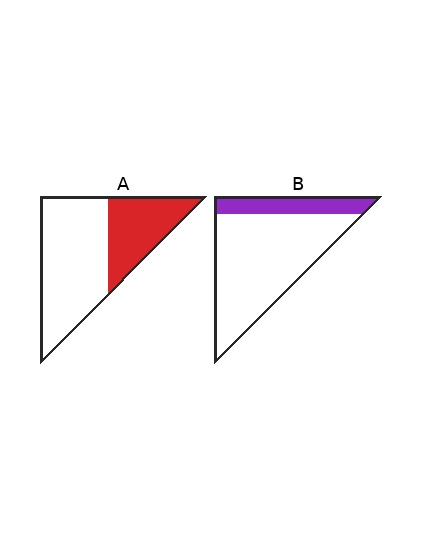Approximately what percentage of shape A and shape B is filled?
A is approximately 35% and B is approximately 20%.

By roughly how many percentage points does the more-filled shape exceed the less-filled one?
By roughly 15 percentage points (A over B).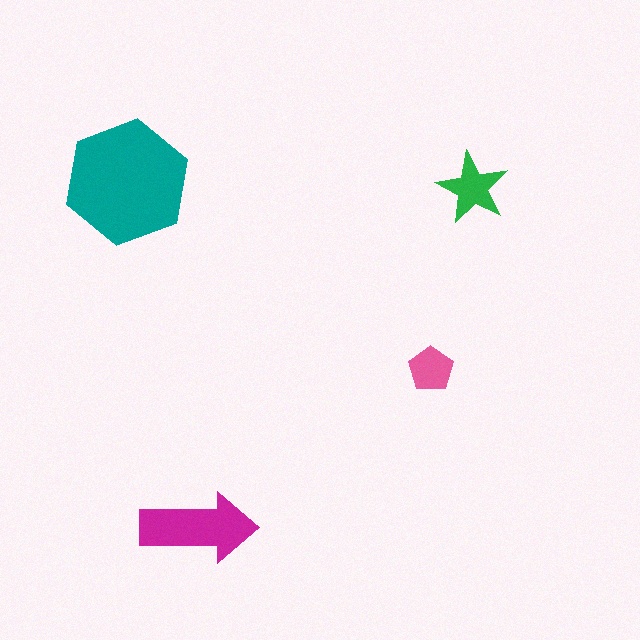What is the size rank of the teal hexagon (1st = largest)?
1st.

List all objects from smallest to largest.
The pink pentagon, the green star, the magenta arrow, the teal hexagon.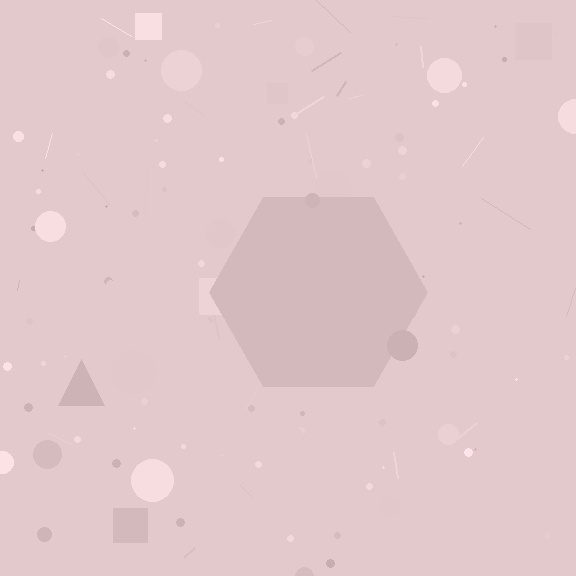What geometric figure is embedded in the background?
A hexagon is embedded in the background.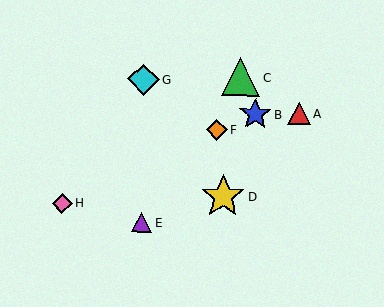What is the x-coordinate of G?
Object G is at x≈143.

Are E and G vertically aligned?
Yes, both are at x≈142.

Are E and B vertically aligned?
No, E is at x≈142 and B is at x≈256.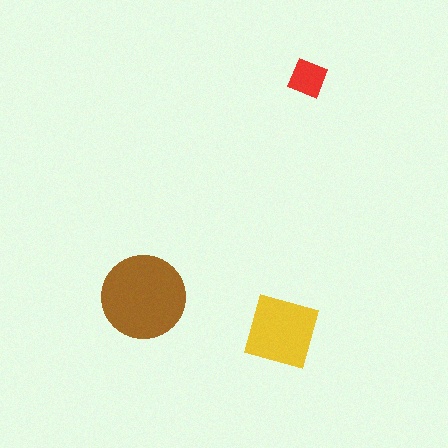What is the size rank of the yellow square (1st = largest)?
2nd.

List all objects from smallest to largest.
The red diamond, the yellow square, the brown circle.